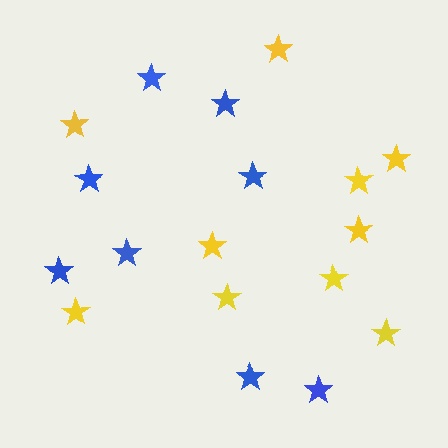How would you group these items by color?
There are 2 groups: one group of yellow stars (10) and one group of blue stars (8).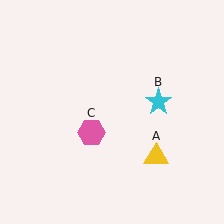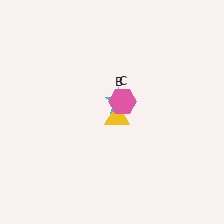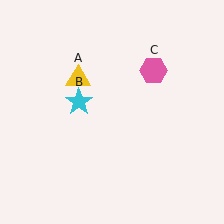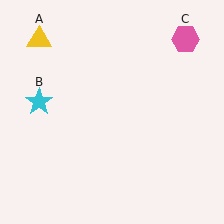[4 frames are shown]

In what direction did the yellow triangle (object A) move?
The yellow triangle (object A) moved up and to the left.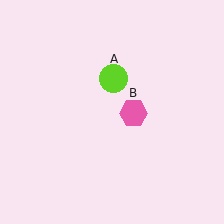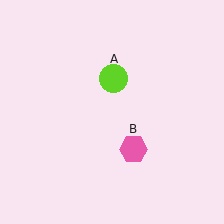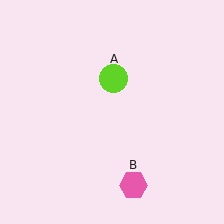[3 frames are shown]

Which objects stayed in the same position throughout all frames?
Lime circle (object A) remained stationary.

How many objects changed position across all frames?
1 object changed position: pink hexagon (object B).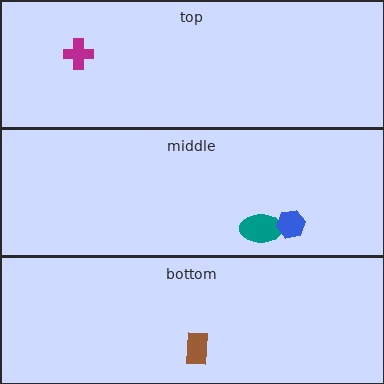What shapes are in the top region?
The magenta cross.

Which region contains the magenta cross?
The top region.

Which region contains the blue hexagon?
The middle region.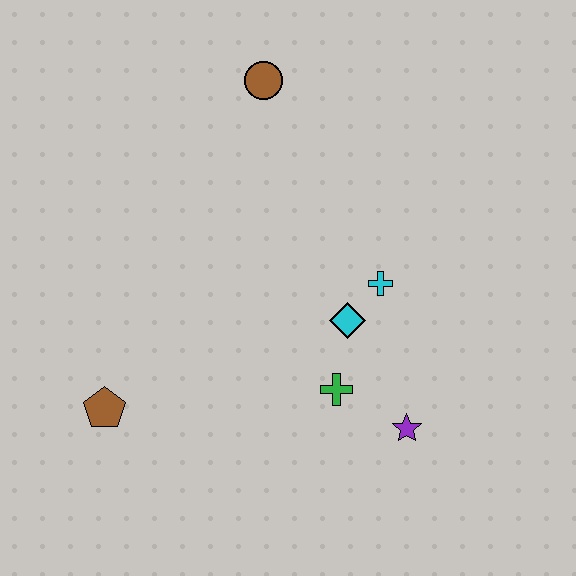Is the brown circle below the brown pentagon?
No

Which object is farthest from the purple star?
The brown circle is farthest from the purple star.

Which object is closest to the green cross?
The cyan diamond is closest to the green cross.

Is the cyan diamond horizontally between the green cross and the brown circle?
No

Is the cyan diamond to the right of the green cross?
Yes